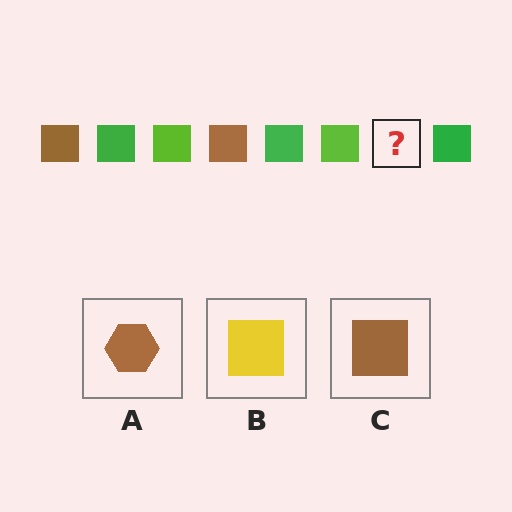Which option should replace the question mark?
Option C.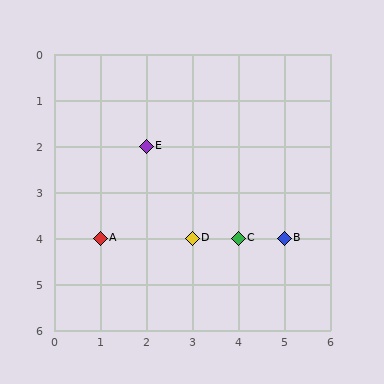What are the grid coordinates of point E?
Point E is at grid coordinates (2, 2).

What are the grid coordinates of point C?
Point C is at grid coordinates (4, 4).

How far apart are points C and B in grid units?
Points C and B are 1 column apart.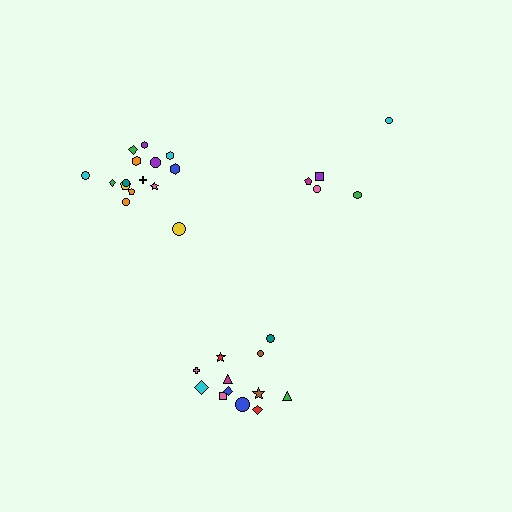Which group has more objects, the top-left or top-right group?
The top-left group.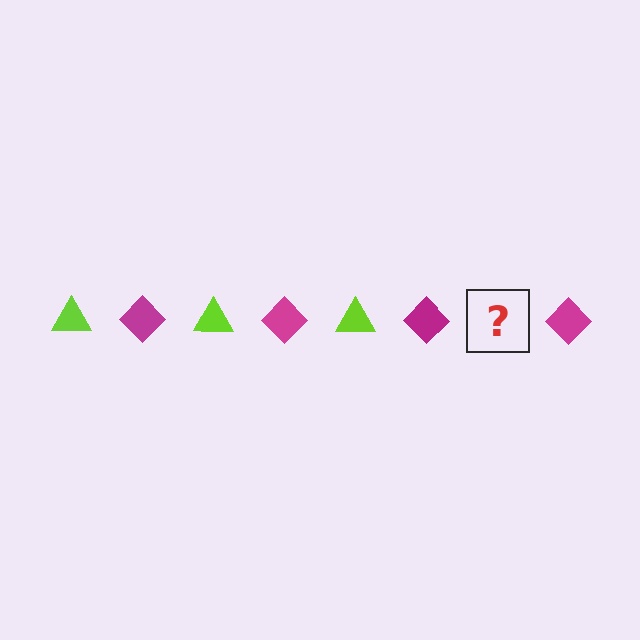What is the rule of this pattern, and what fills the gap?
The rule is that the pattern alternates between lime triangle and magenta diamond. The gap should be filled with a lime triangle.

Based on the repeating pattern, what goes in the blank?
The blank should be a lime triangle.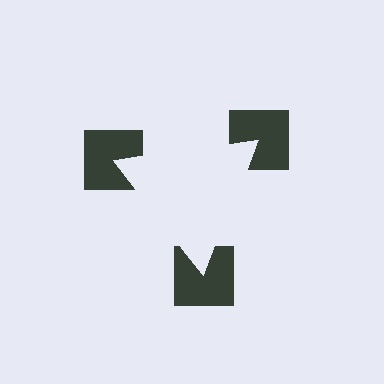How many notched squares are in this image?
There are 3 — one at each vertex of the illusory triangle.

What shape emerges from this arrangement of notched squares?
An illusory triangle — its edges are inferred from the aligned wedge cuts in the notched squares, not physically drawn.